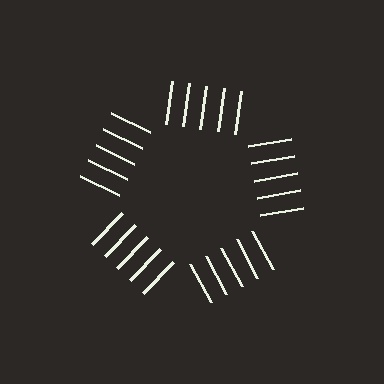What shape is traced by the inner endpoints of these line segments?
An illusory pentagon — the line segments terminate on its edges but no continuous stroke is drawn.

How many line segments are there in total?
25 — 5 along each of the 5 edges.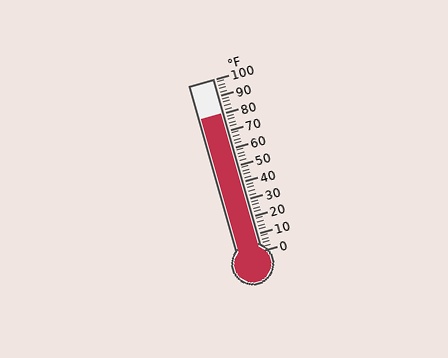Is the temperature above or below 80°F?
The temperature is at 80°F.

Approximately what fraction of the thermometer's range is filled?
The thermometer is filled to approximately 80% of its range.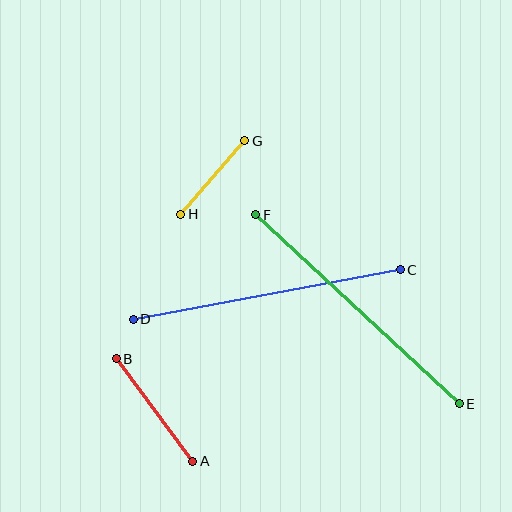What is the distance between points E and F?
The distance is approximately 278 pixels.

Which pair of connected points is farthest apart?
Points E and F are farthest apart.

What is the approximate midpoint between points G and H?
The midpoint is at approximately (213, 177) pixels.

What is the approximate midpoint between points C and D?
The midpoint is at approximately (267, 295) pixels.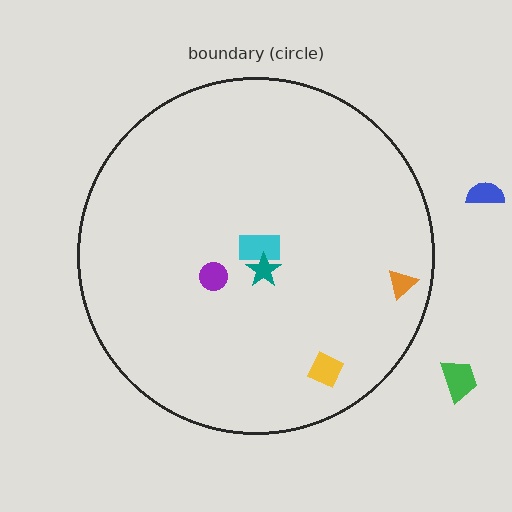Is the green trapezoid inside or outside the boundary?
Outside.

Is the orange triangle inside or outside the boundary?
Inside.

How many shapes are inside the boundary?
5 inside, 2 outside.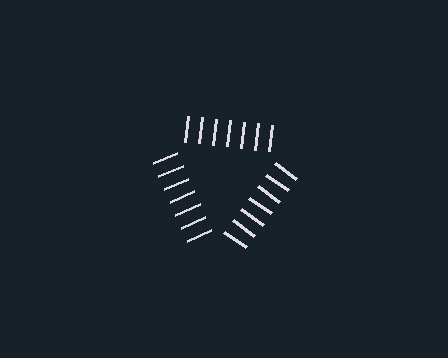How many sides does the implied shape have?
3 sides — the line-ends trace a triangle.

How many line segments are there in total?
21 — 7 along each of the 3 edges.